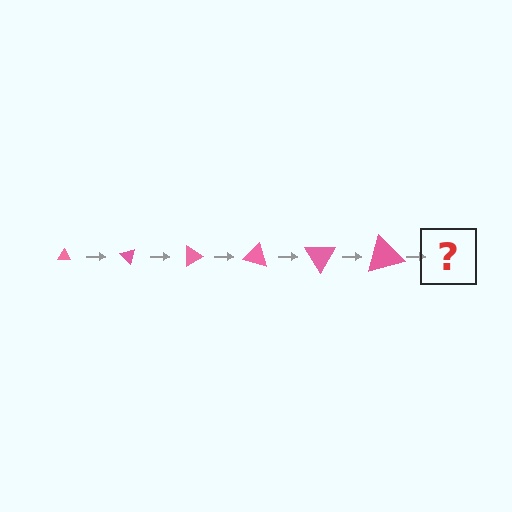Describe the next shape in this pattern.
It should be a triangle, larger than the previous one and rotated 270 degrees from the start.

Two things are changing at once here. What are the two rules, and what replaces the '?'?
The two rules are that the triangle grows larger each step and it rotates 45 degrees each step. The '?' should be a triangle, larger than the previous one and rotated 270 degrees from the start.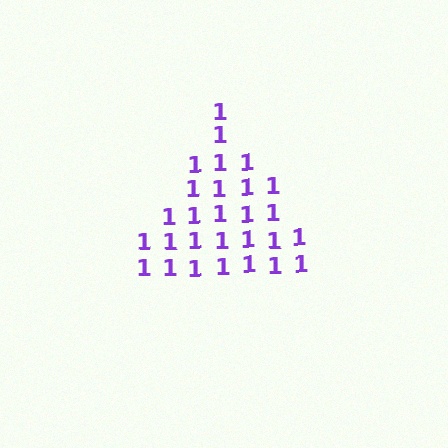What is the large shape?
The large shape is a triangle.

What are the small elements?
The small elements are digit 1's.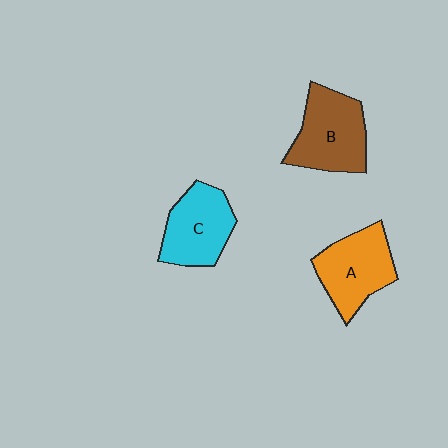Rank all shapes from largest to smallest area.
From largest to smallest: B (brown), A (orange), C (cyan).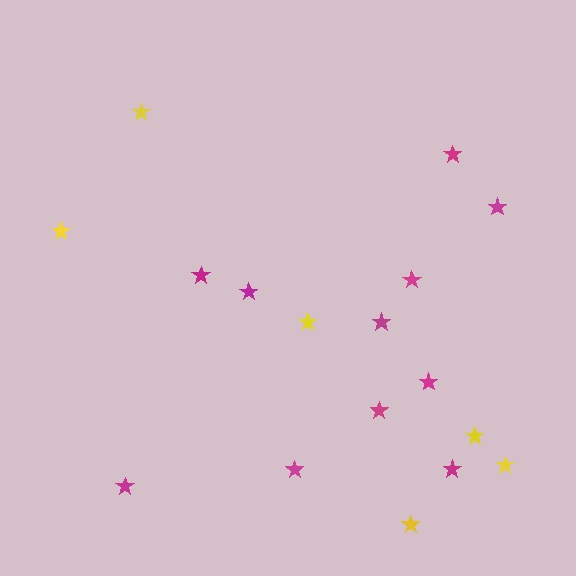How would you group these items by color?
There are 2 groups: one group of yellow stars (6) and one group of magenta stars (11).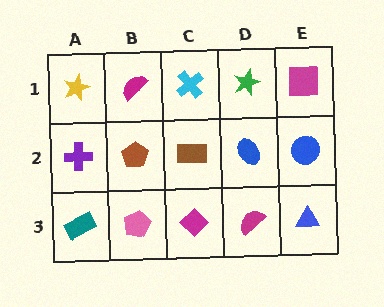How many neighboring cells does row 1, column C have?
3.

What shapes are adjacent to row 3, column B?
A brown pentagon (row 2, column B), a teal rectangle (row 3, column A), a magenta diamond (row 3, column C).